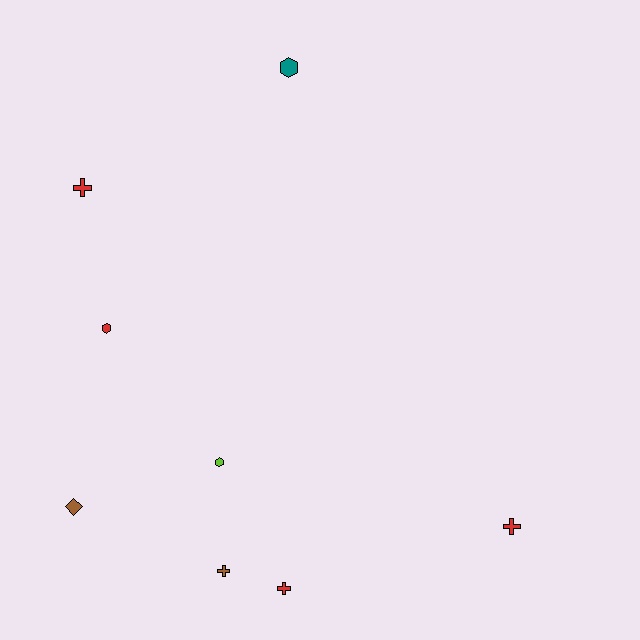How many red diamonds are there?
There are no red diamonds.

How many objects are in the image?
There are 8 objects.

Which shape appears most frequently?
Cross, with 4 objects.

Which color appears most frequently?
Red, with 4 objects.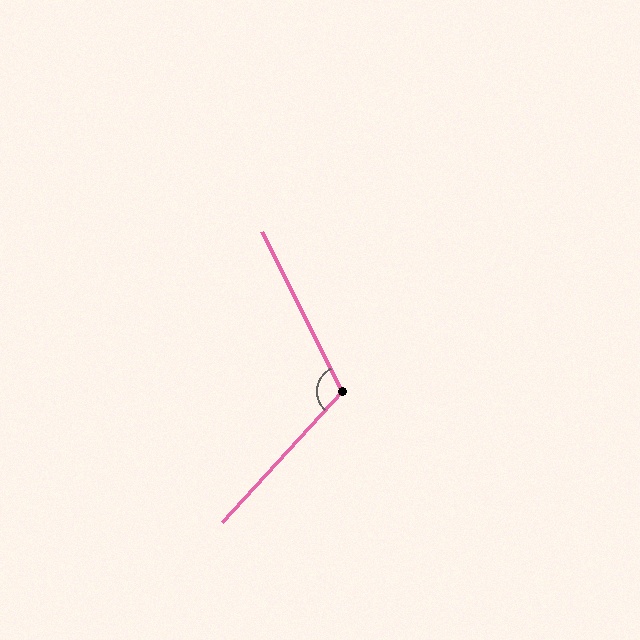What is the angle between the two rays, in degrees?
Approximately 111 degrees.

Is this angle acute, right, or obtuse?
It is obtuse.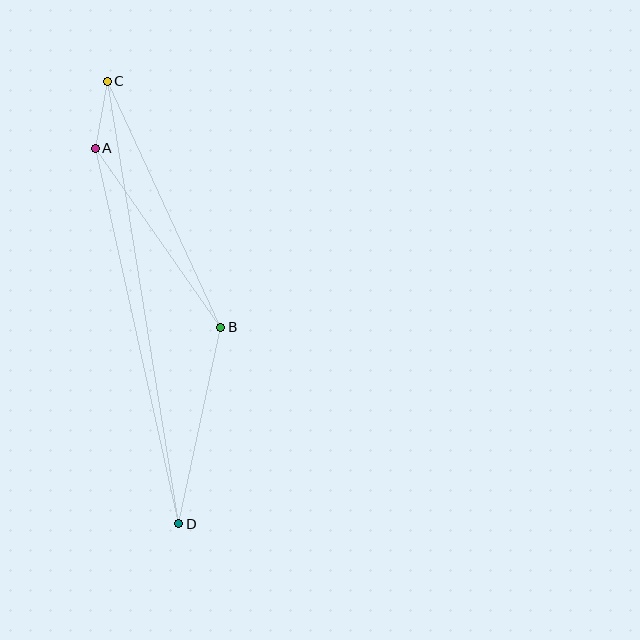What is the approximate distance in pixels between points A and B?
The distance between A and B is approximately 219 pixels.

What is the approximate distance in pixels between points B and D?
The distance between B and D is approximately 201 pixels.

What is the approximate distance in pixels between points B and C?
The distance between B and C is approximately 271 pixels.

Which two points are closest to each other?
Points A and C are closest to each other.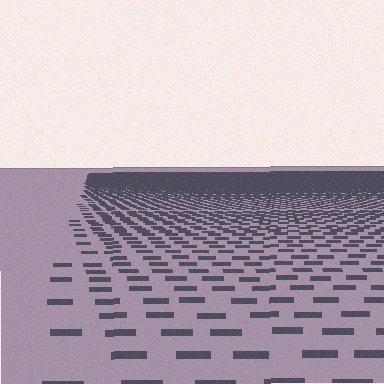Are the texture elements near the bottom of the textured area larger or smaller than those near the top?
Larger. Near the bottom, elements are closer to the viewer and appear at a bigger on-screen size.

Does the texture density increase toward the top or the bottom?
Density increases toward the top.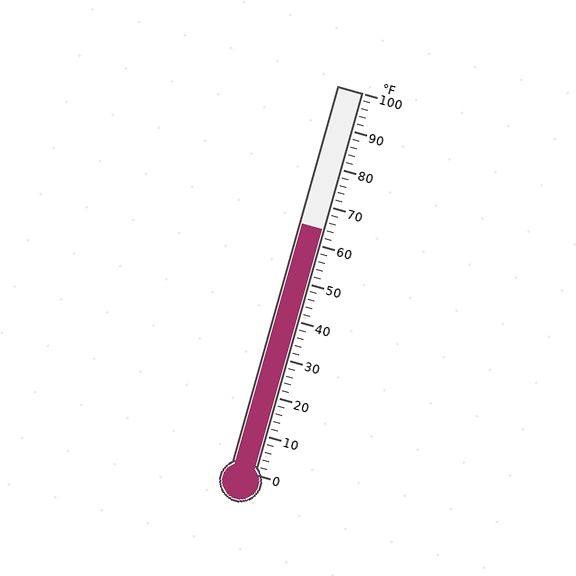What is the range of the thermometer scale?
The thermometer scale ranges from 0°F to 100°F.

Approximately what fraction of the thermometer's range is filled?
The thermometer is filled to approximately 65% of its range.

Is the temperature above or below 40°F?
The temperature is above 40°F.